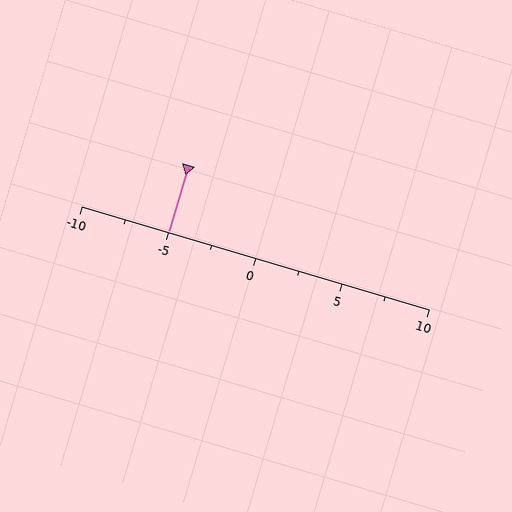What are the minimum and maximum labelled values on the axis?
The axis runs from -10 to 10.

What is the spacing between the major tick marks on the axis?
The major ticks are spaced 5 apart.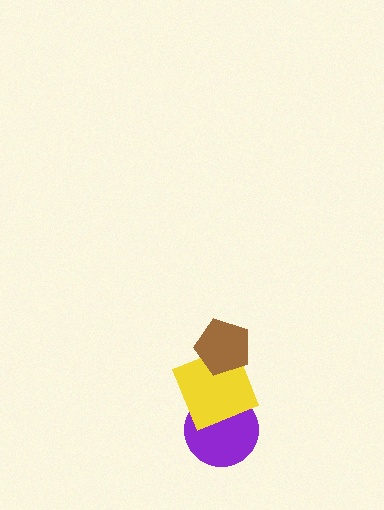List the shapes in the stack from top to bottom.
From top to bottom: the brown pentagon, the yellow square, the purple circle.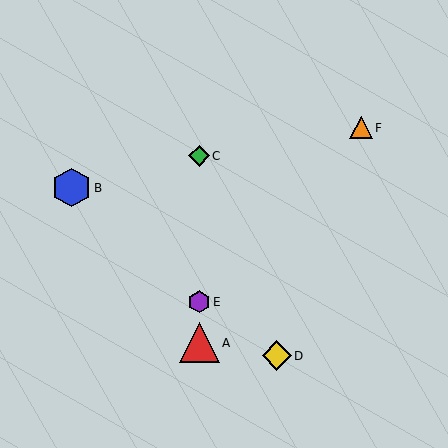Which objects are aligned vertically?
Objects A, C, E are aligned vertically.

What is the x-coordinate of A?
Object A is at x≈199.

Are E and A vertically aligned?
Yes, both are at x≈199.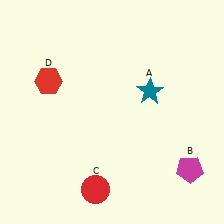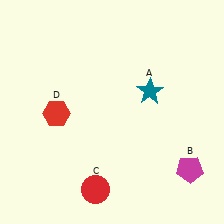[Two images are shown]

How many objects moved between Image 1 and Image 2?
1 object moved between the two images.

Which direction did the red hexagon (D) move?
The red hexagon (D) moved down.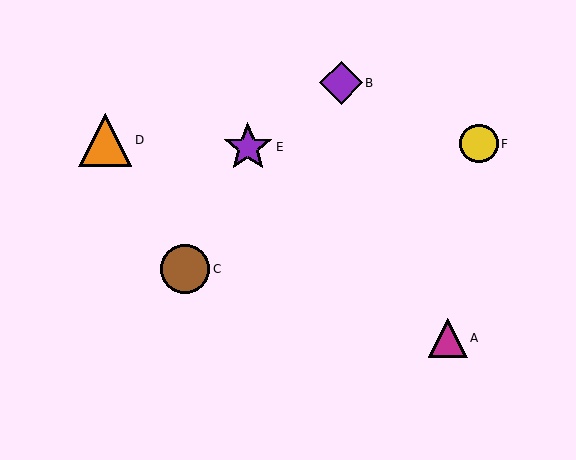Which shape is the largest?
The orange triangle (labeled D) is the largest.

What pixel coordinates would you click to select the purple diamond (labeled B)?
Click at (341, 83) to select the purple diamond B.